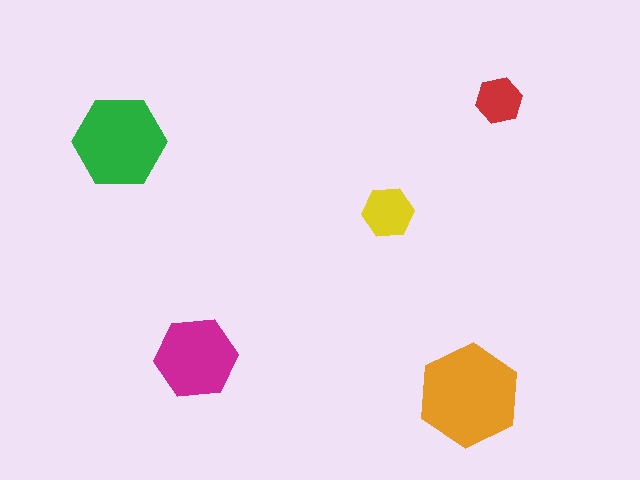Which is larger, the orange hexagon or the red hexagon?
The orange one.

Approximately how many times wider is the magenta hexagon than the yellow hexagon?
About 1.5 times wider.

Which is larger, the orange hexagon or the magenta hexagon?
The orange one.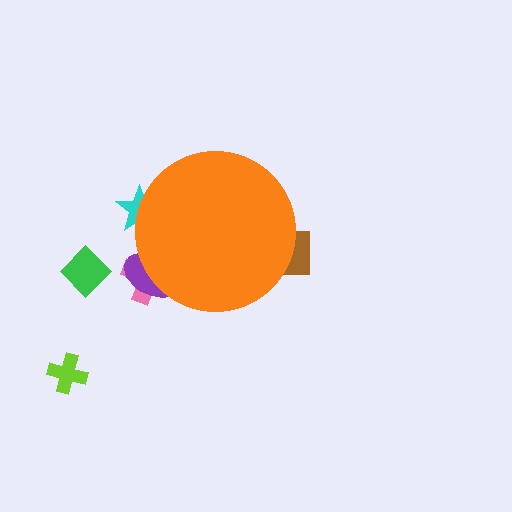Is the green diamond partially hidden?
No, the green diamond is fully visible.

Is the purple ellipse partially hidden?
Yes, the purple ellipse is partially hidden behind the orange circle.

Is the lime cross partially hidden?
No, the lime cross is fully visible.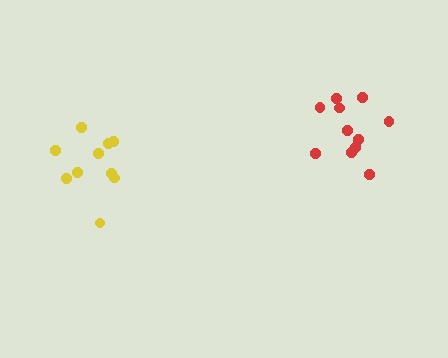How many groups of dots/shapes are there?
There are 2 groups.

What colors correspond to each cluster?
The clusters are colored: red, yellow.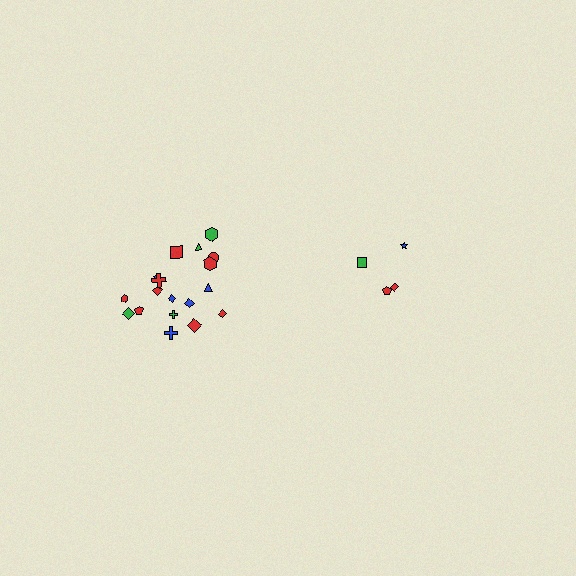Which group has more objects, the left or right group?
The left group.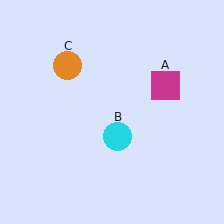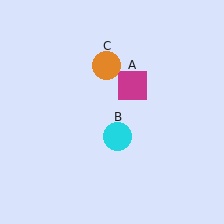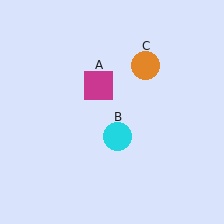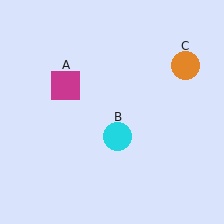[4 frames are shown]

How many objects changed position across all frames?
2 objects changed position: magenta square (object A), orange circle (object C).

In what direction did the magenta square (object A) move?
The magenta square (object A) moved left.